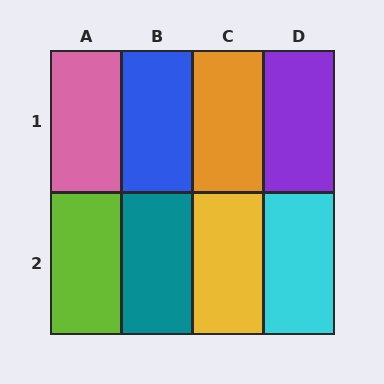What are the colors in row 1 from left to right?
Pink, blue, orange, purple.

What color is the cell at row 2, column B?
Teal.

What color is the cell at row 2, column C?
Yellow.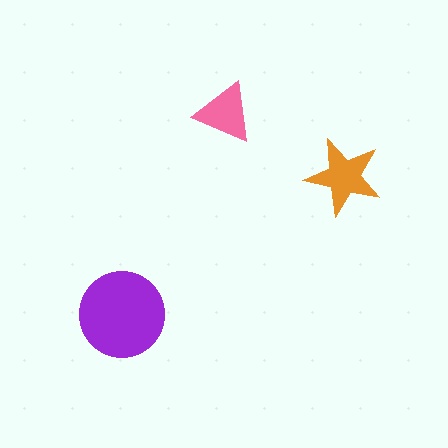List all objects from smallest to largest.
The pink triangle, the orange star, the purple circle.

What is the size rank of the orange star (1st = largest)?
2nd.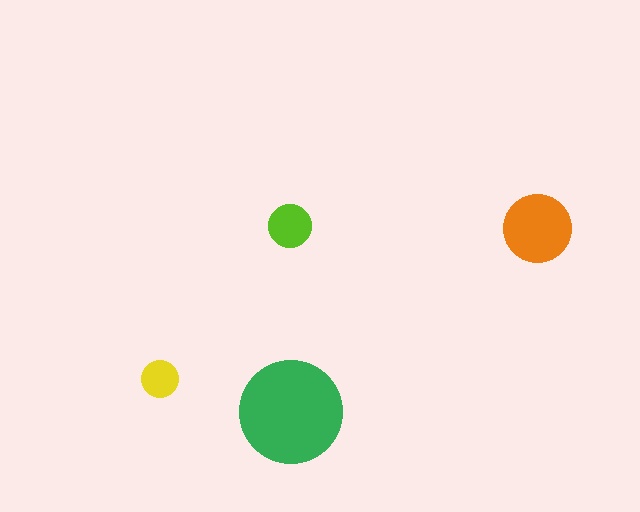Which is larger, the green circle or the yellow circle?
The green one.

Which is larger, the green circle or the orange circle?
The green one.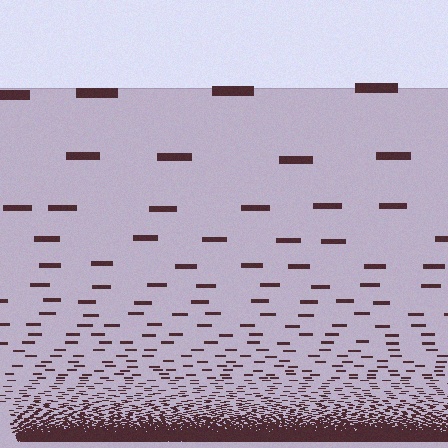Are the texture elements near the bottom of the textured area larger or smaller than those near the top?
Smaller. The gradient is inverted — elements near the bottom are smaller and denser.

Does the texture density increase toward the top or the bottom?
Density increases toward the bottom.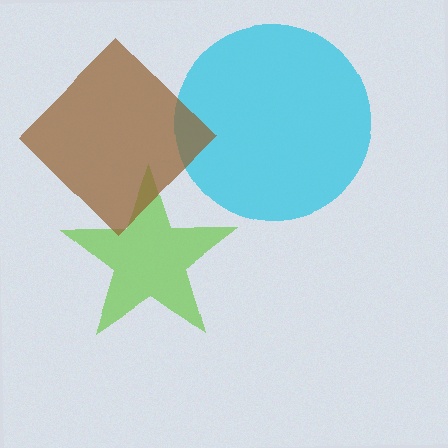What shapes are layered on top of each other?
The layered shapes are: a lime star, a cyan circle, a brown diamond.